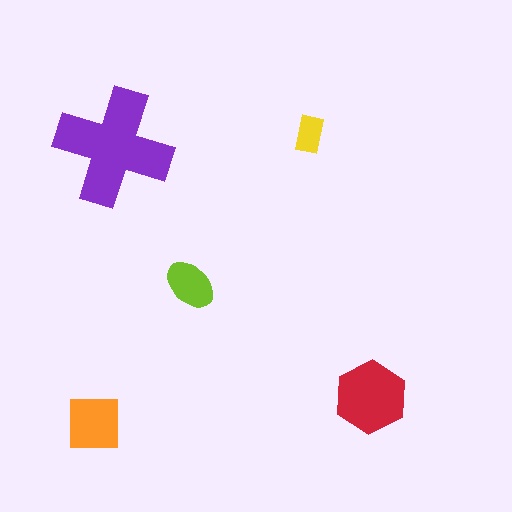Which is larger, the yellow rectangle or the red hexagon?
The red hexagon.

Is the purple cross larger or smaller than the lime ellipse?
Larger.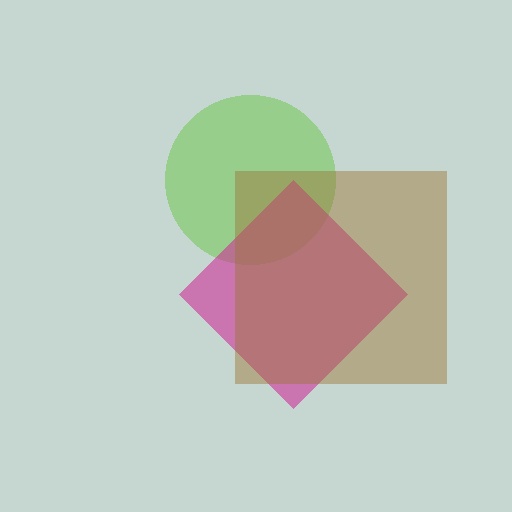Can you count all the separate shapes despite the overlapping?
Yes, there are 3 separate shapes.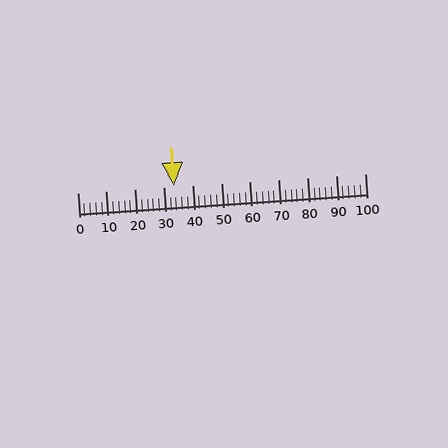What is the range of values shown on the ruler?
The ruler shows values from 0 to 100.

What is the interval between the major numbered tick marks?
The major tick marks are spaced 10 units apart.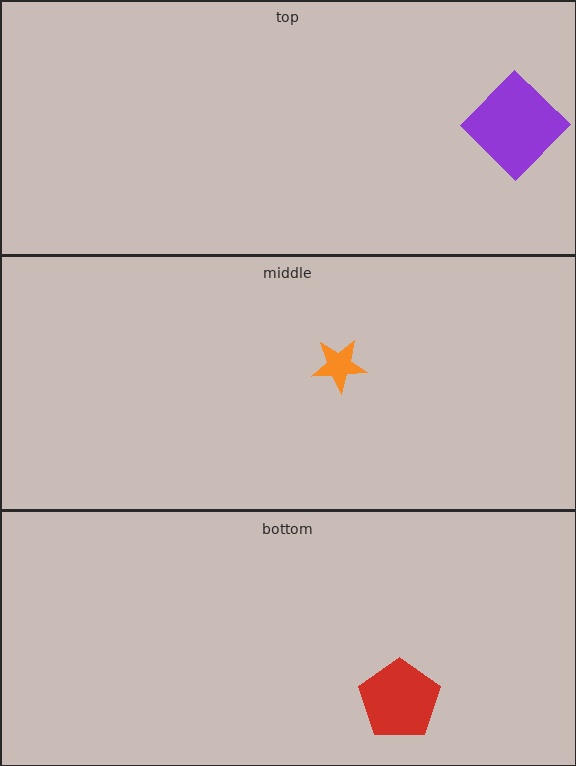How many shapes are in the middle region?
1.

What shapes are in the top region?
The purple diamond.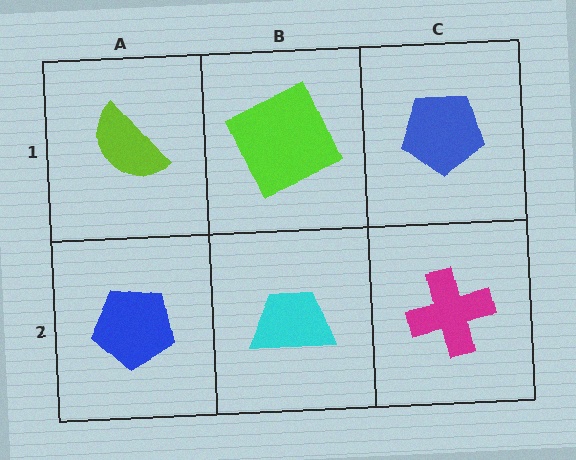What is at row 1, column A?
A lime semicircle.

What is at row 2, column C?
A magenta cross.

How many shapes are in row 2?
3 shapes.